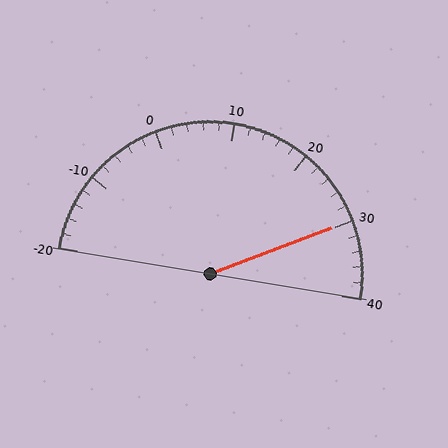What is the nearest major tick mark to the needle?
The nearest major tick mark is 30.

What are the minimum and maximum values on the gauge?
The gauge ranges from -20 to 40.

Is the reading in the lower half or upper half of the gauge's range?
The reading is in the upper half of the range (-20 to 40).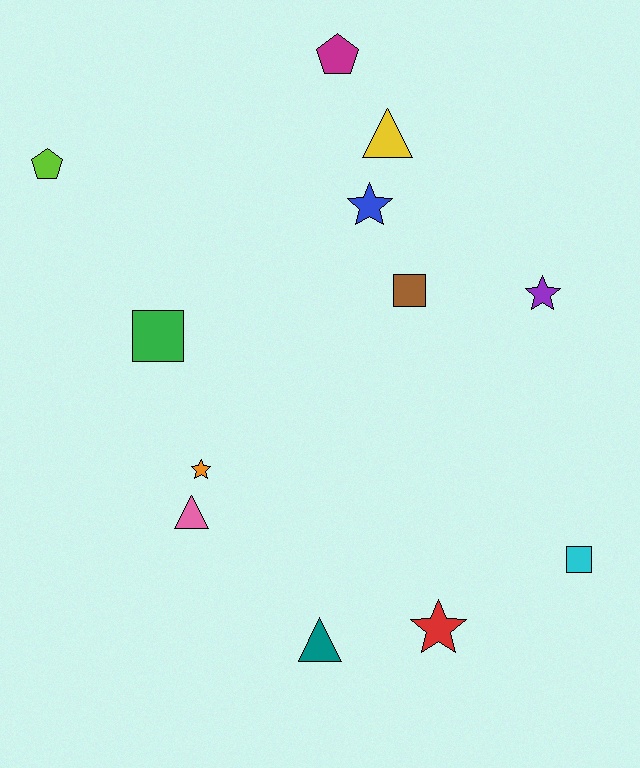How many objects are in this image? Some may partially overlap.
There are 12 objects.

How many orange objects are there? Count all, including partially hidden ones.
There is 1 orange object.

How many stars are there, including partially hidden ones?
There are 4 stars.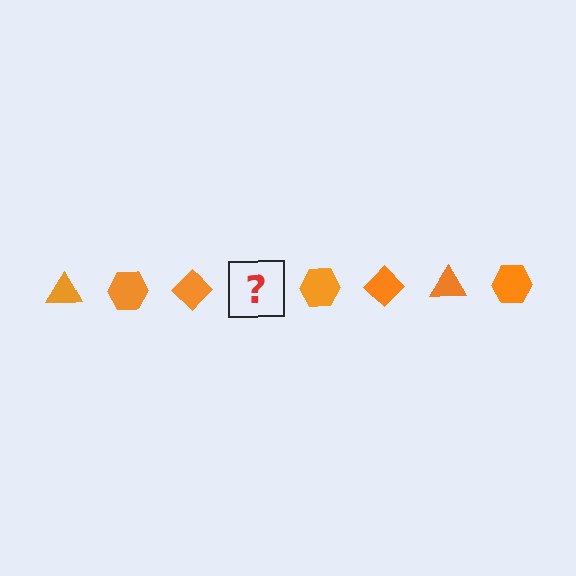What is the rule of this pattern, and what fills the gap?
The rule is that the pattern cycles through triangle, hexagon, diamond shapes in orange. The gap should be filled with an orange triangle.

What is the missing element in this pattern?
The missing element is an orange triangle.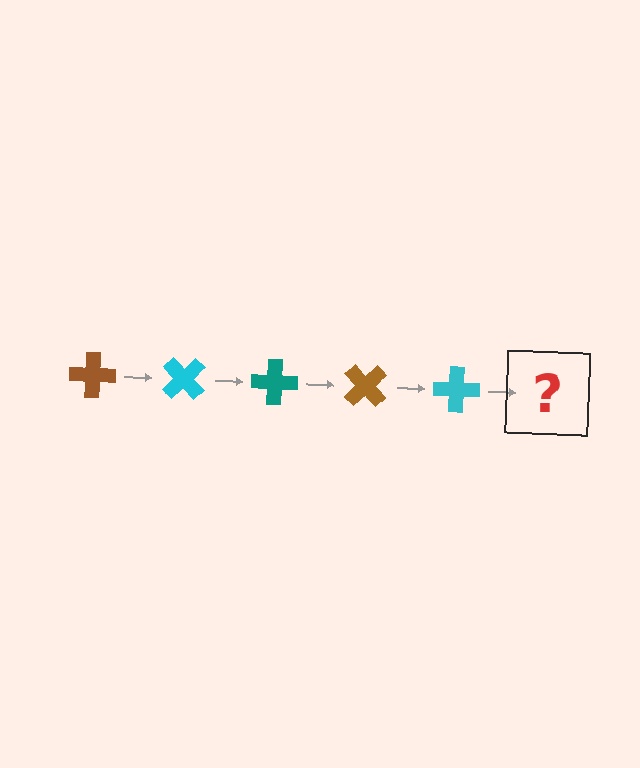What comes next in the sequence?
The next element should be a teal cross, rotated 225 degrees from the start.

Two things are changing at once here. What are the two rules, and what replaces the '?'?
The two rules are that it rotates 45 degrees each step and the color cycles through brown, cyan, and teal. The '?' should be a teal cross, rotated 225 degrees from the start.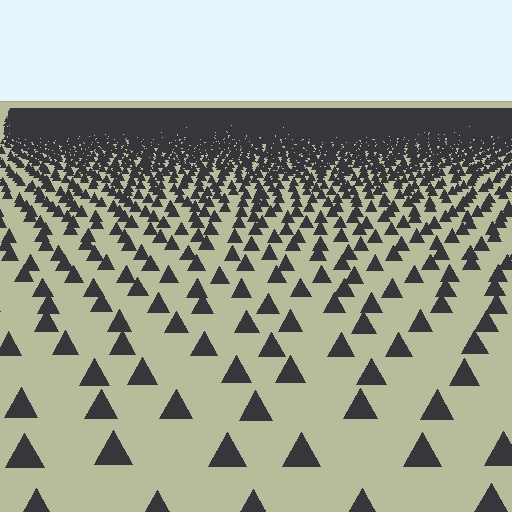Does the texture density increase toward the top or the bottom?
Density increases toward the top.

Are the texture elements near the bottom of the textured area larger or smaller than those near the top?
Larger. Near the bottom, elements are closer to the viewer and appear at a bigger on-screen size.